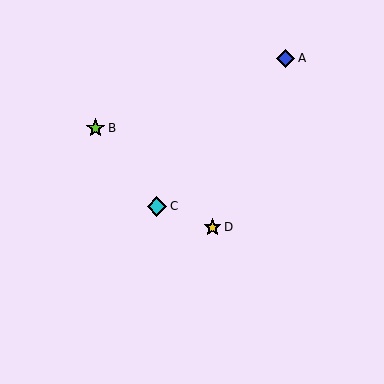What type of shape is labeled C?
Shape C is a cyan diamond.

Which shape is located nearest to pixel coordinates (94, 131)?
The lime star (labeled B) at (96, 128) is nearest to that location.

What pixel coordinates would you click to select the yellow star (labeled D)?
Click at (212, 227) to select the yellow star D.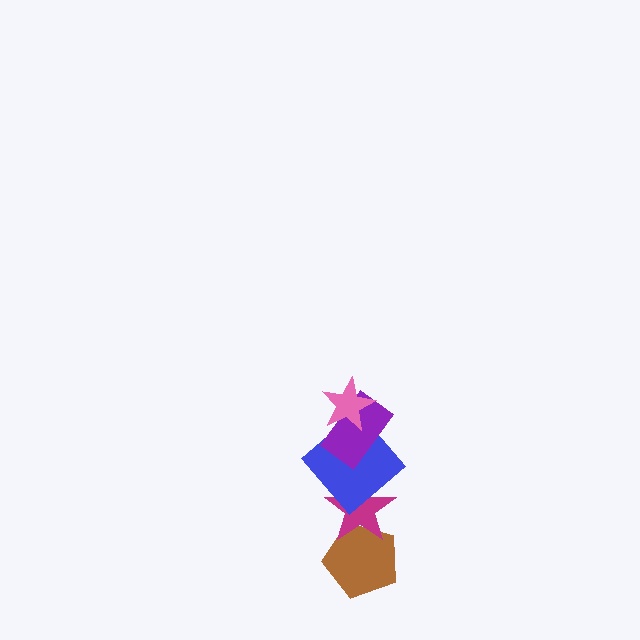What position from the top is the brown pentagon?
The brown pentagon is 5th from the top.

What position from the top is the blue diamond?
The blue diamond is 3rd from the top.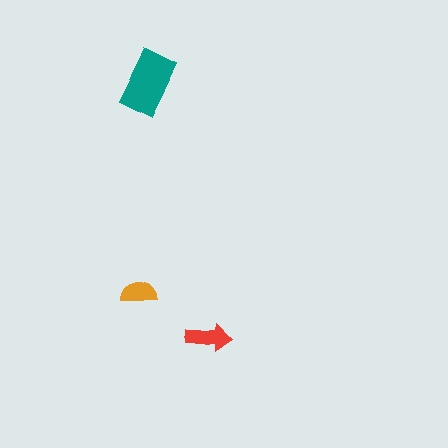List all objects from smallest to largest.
The orange semicircle, the red arrow, the teal rectangle.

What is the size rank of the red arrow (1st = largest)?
2nd.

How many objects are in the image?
There are 3 objects in the image.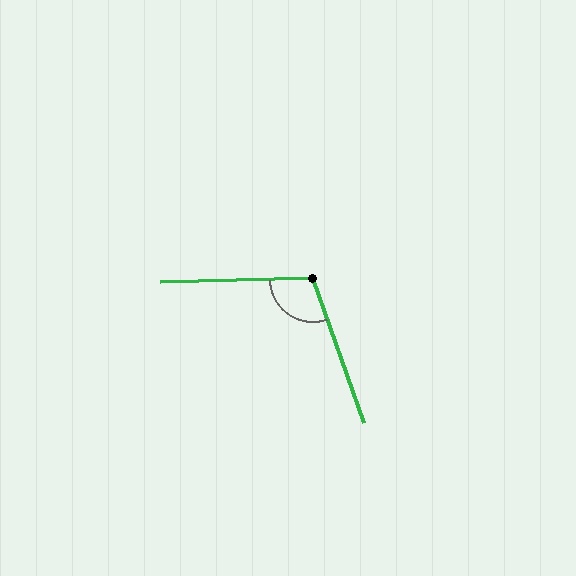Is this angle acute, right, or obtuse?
It is obtuse.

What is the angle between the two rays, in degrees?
Approximately 108 degrees.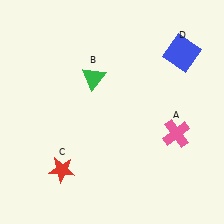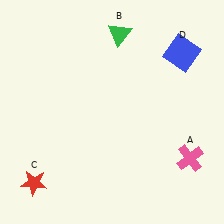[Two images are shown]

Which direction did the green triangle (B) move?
The green triangle (B) moved up.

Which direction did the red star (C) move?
The red star (C) moved left.